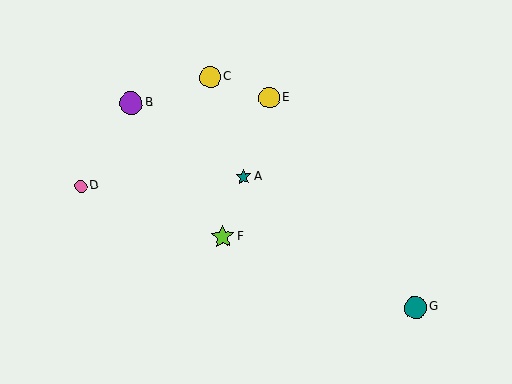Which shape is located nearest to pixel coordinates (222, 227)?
The lime star (labeled F) at (222, 237) is nearest to that location.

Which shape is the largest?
The lime star (labeled F) is the largest.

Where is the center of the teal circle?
The center of the teal circle is at (415, 308).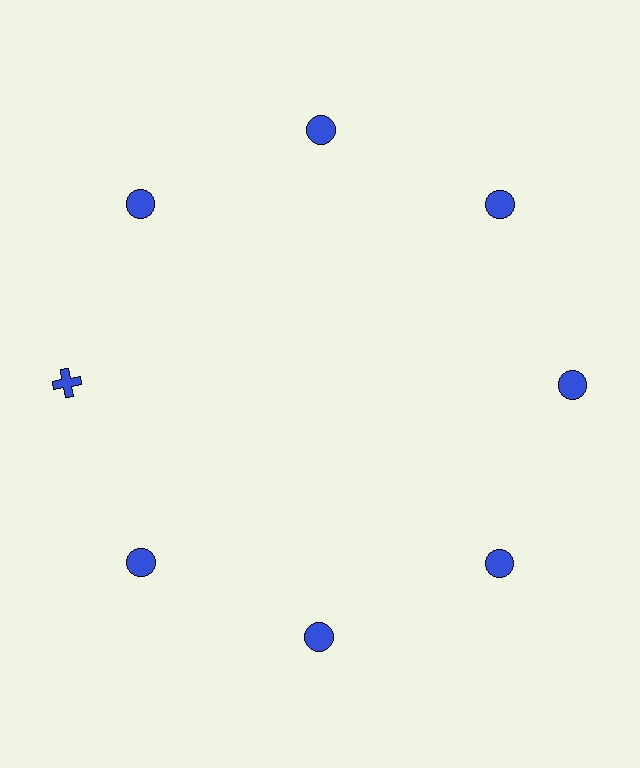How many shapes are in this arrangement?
There are 8 shapes arranged in a ring pattern.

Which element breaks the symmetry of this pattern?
The blue cross at roughly the 9 o'clock position breaks the symmetry. All other shapes are blue circles.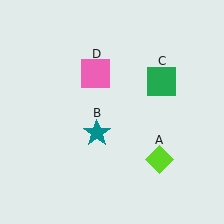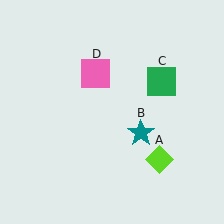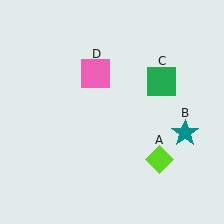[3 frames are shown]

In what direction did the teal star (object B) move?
The teal star (object B) moved right.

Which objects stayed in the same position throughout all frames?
Lime diamond (object A) and green square (object C) and pink square (object D) remained stationary.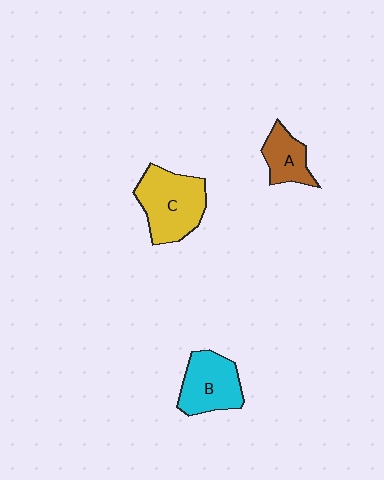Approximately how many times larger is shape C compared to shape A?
Approximately 1.9 times.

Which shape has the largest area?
Shape C (yellow).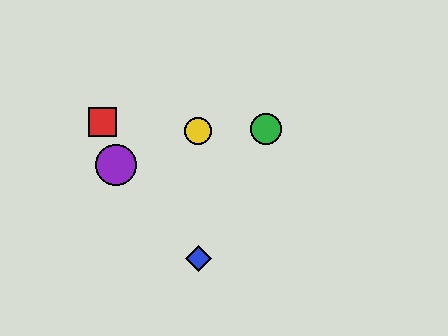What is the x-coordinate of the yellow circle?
The yellow circle is at x≈198.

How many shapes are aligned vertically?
2 shapes (the blue diamond, the yellow circle) are aligned vertically.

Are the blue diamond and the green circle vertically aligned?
No, the blue diamond is at x≈198 and the green circle is at x≈266.